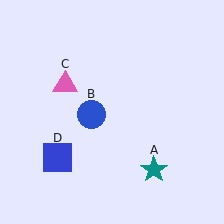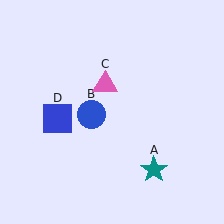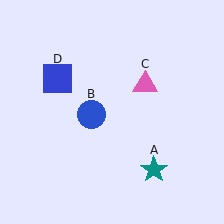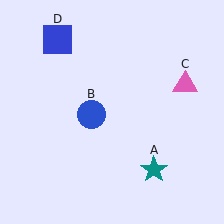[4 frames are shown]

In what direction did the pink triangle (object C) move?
The pink triangle (object C) moved right.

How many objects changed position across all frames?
2 objects changed position: pink triangle (object C), blue square (object D).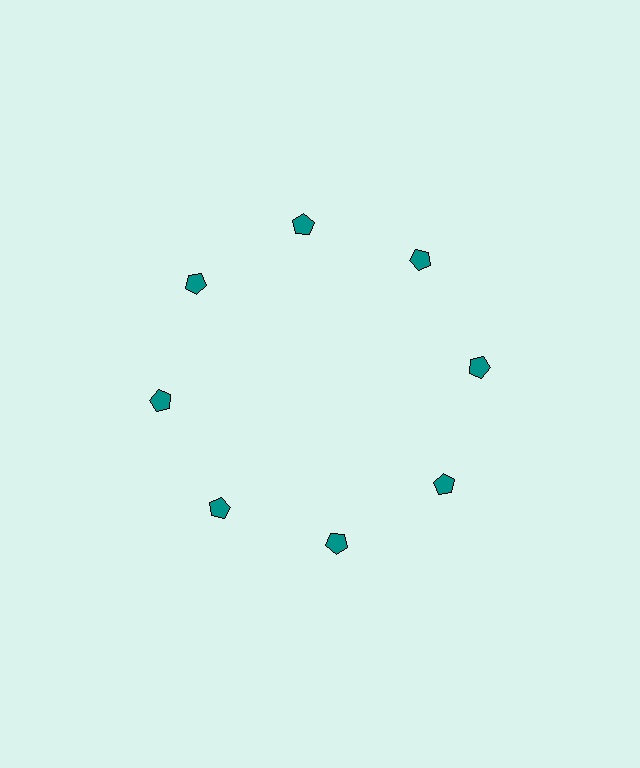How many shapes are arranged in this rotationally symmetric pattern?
There are 8 shapes, arranged in 8 groups of 1.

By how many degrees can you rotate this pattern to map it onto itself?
The pattern maps onto itself every 45 degrees of rotation.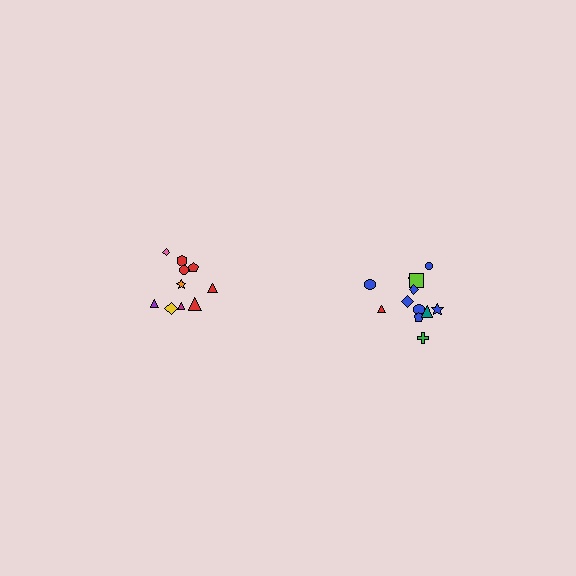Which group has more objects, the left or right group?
The right group.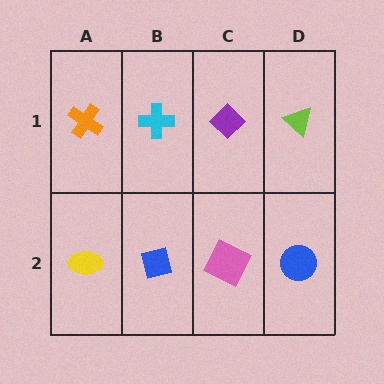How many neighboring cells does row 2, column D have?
2.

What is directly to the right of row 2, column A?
A blue square.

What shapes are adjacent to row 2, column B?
A cyan cross (row 1, column B), a yellow ellipse (row 2, column A), a pink square (row 2, column C).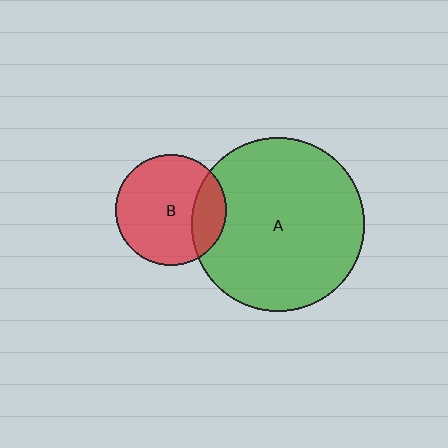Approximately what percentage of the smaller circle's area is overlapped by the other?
Approximately 20%.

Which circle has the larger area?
Circle A (green).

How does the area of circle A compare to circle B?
Approximately 2.5 times.